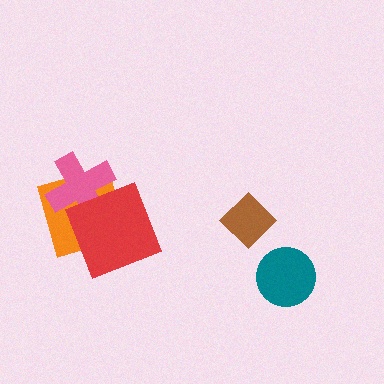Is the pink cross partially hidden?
Yes, it is partially covered by another shape.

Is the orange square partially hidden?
Yes, it is partially covered by another shape.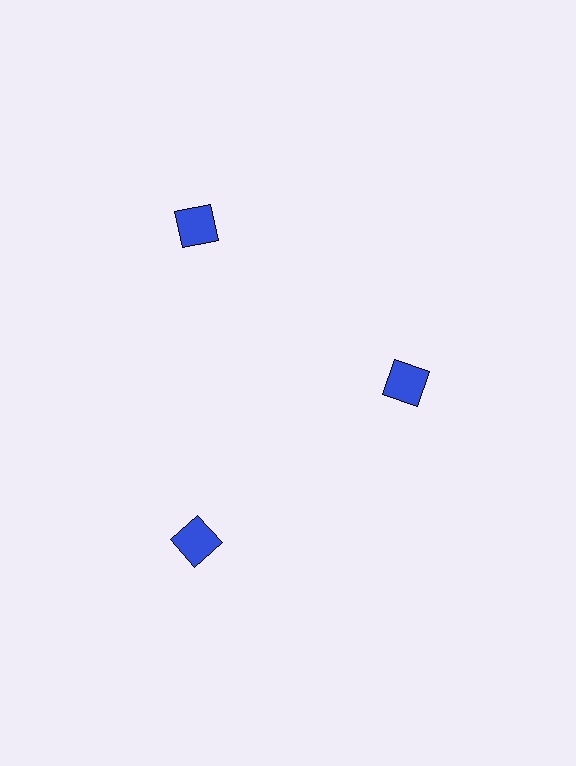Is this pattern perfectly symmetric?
No. The 3 blue squares are arranged in a ring, but one element near the 3 o'clock position is pulled inward toward the center, breaking the 3-fold rotational symmetry.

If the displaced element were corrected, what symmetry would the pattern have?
It would have 3-fold rotational symmetry — the pattern would map onto itself every 120 degrees.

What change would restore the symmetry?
The symmetry would be restored by moving it outward, back onto the ring so that all 3 squares sit at equal angles and equal distance from the center.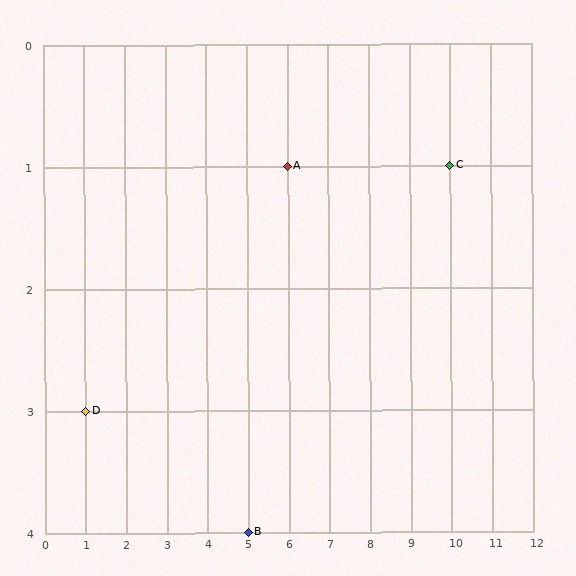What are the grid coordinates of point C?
Point C is at grid coordinates (10, 1).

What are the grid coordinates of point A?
Point A is at grid coordinates (6, 1).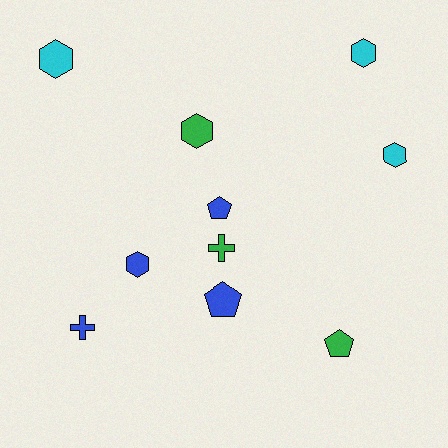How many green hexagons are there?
There is 1 green hexagon.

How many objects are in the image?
There are 10 objects.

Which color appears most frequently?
Blue, with 4 objects.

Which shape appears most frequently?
Hexagon, with 5 objects.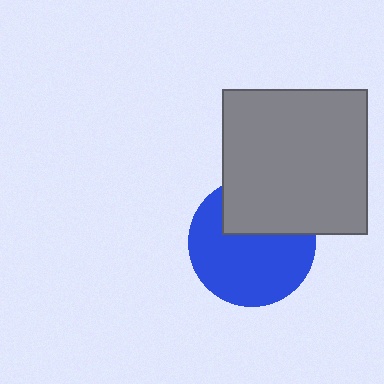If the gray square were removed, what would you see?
You would see the complete blue circle.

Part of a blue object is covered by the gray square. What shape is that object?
It is a circle.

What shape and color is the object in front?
The object in front is a gray square.